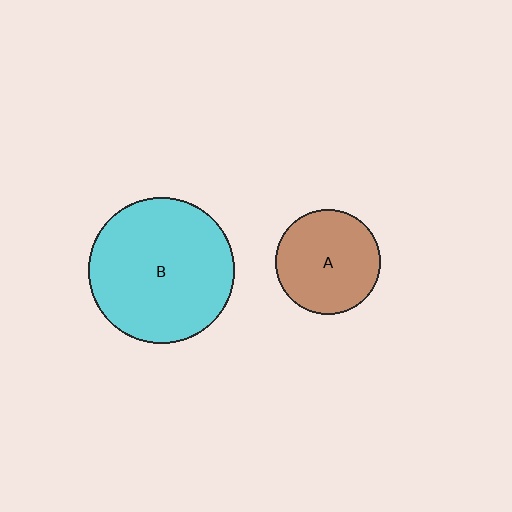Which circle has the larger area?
Circle B (cyan).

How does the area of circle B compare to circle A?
Approximately 2.0 times.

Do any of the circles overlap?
No, none of the circles overlap.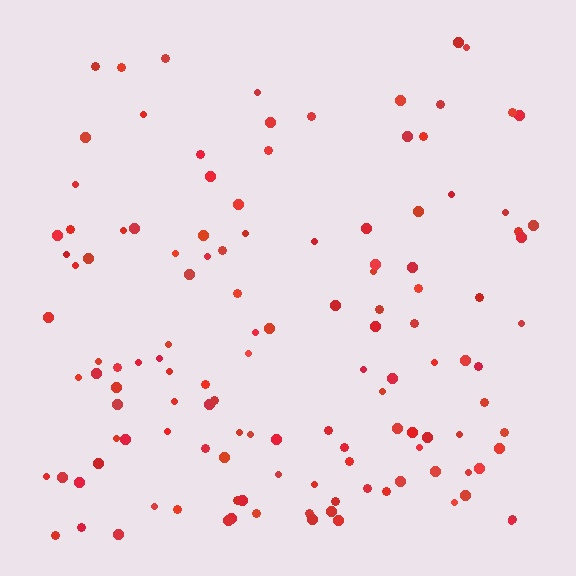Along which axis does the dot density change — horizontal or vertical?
Vertical.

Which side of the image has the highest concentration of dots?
The bottom.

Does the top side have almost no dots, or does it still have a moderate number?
Still a moderate number, just noticeably fewer than the bottom.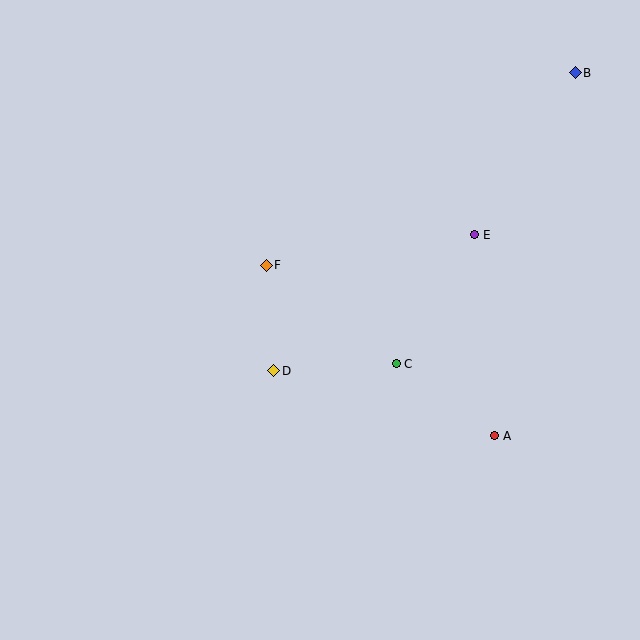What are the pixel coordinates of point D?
Point D is at (274, 371).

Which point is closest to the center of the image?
Point D at (274, 371) is closest to the center.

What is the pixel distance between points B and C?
The distance between B and C is 342 pixels.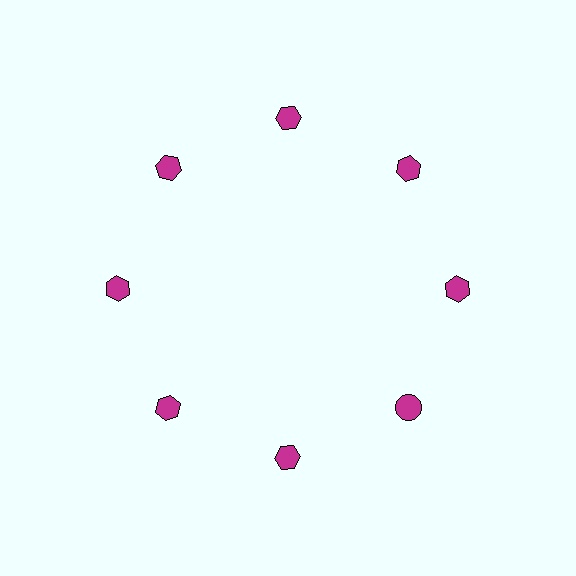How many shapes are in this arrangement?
There are 8 shapes arranged in a ring pattern.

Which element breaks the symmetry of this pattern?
The magenta circle at roughly the 4 o'clock position breaks the symmetry. All other shapes are magenta hexagons.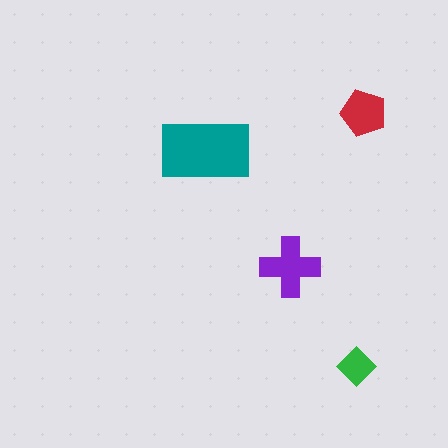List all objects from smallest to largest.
The green diamond, the red pentagon, the purple cross, the teal rectangle.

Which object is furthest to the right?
The red pentagon is rightmost.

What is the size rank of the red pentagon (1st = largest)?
3rd.